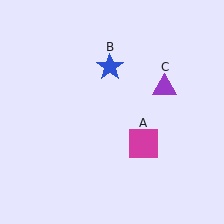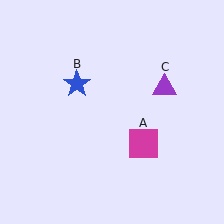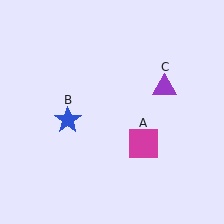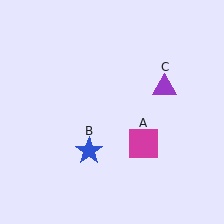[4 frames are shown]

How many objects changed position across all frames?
1 object changed position: blue star (object B).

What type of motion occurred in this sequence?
The blue star (object B) rotated counterclockwise around the center of the scene.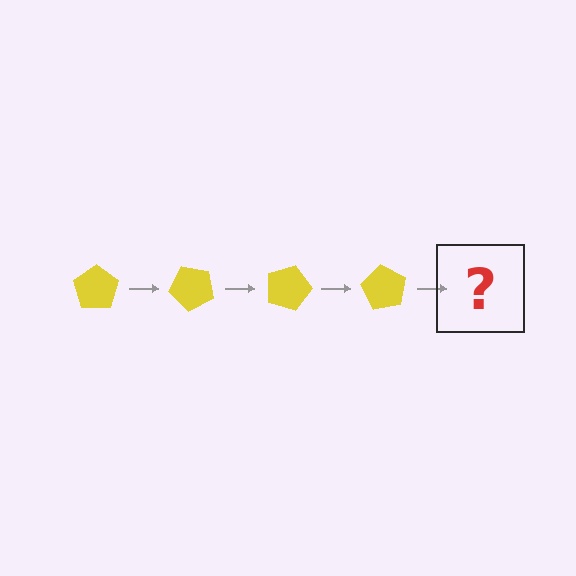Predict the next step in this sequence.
The next step is a yellow pentagon rotated 180 degrees.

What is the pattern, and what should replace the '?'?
The pattern is that the pentagon rotates 45 degrees each step. The '?' should be a yellow pentagon rotated 180 degrees.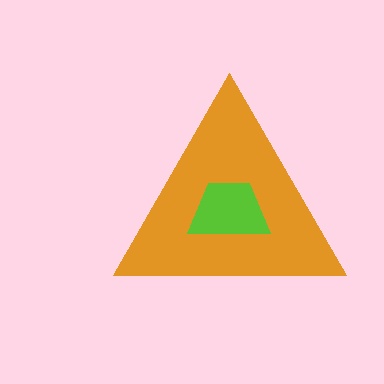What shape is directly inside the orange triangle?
The lime trapezoid.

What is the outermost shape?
The orange triangle.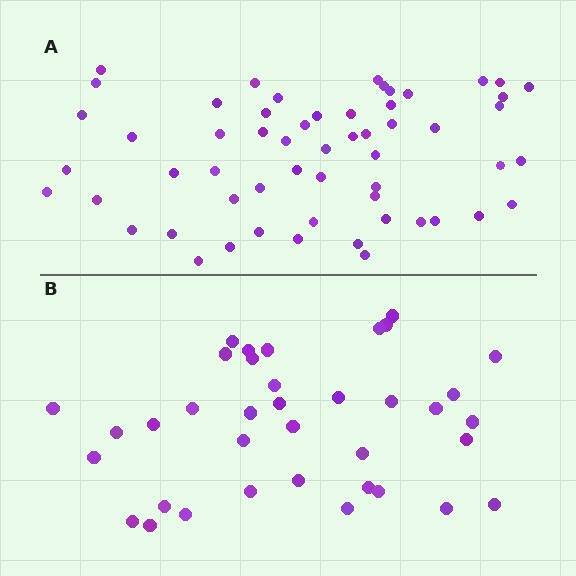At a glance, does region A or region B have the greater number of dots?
Region A (the top region) has more dots.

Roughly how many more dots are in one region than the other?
Region A has approximately 20 more dots than region B.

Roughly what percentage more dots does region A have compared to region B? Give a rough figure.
About 55% more.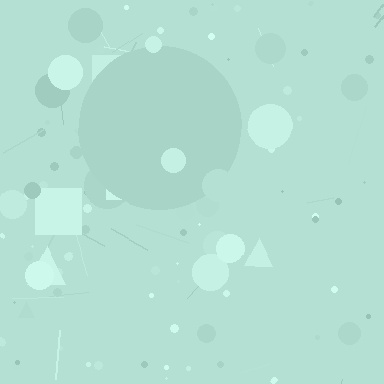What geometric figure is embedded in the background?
A circle is embedded in the background.